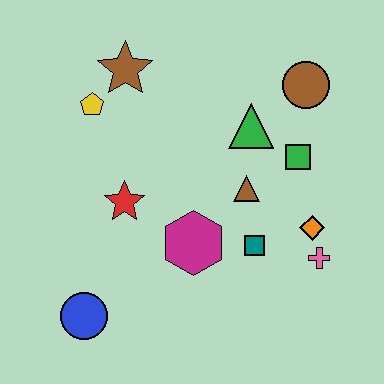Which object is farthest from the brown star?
The pink cross is farthest from the brown star.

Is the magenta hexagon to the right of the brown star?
Yes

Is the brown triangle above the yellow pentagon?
No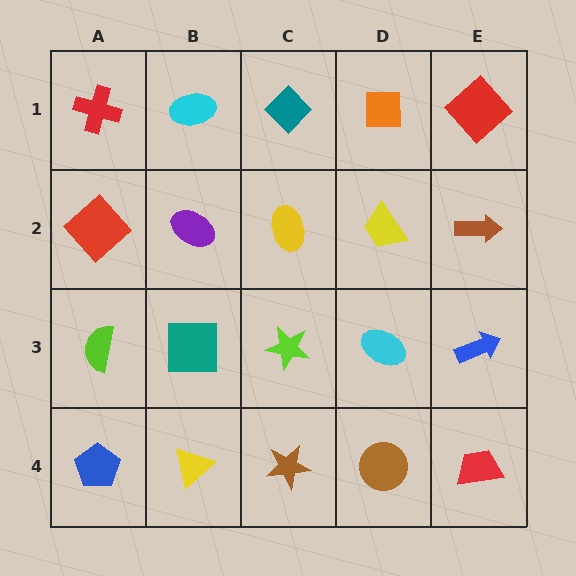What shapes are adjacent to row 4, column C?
A lime star (row 3, column C), a yellow triangle (row 4, column B), a brown circle (row 4, column D).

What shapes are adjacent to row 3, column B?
A purple ellipse (row 2, column B), a yellow triangle (row 4, column B), a lime semicircle (row 3, column A), a lime star (row 3, column C).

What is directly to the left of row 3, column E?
A cyan ellipse.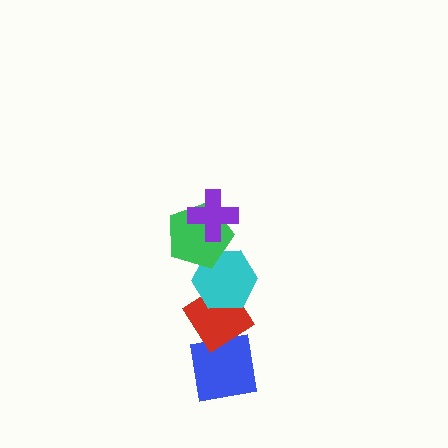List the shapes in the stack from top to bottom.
From top to bottom: the purple cross, the green pentagon, the cyan hexagon, the red diamond, the blue square.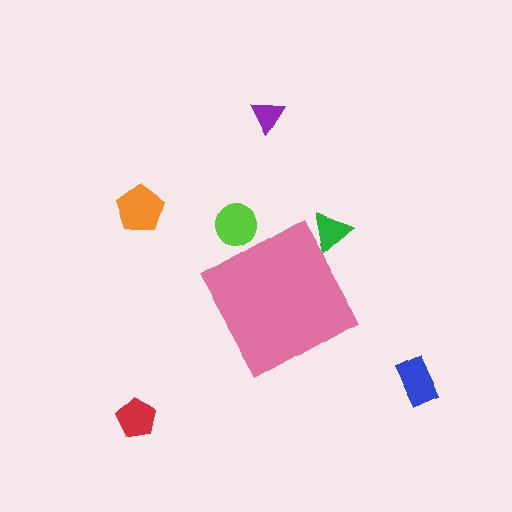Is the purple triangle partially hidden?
No, the purple triangle is fully visible.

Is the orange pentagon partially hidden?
No, the orange pentagon is fully visible.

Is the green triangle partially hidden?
Yes, the green triangle is partially hidden behind the pink diamond.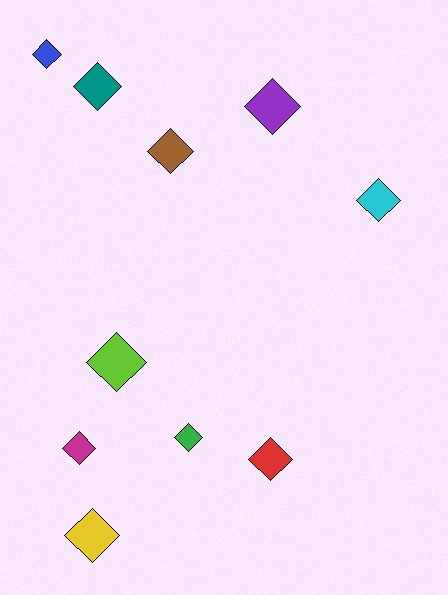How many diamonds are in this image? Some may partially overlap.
There are 10 diamonds.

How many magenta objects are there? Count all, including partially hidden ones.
There is 1 magenta object.